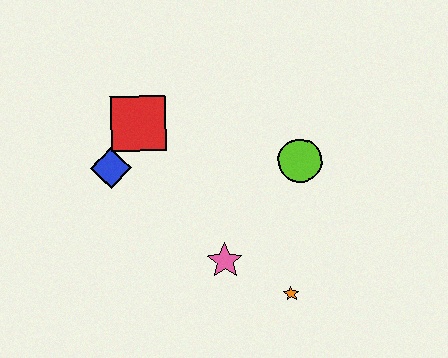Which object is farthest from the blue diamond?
The orange star is farthest from the blue diamond.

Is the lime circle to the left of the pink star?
No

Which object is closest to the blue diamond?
The red square is closest to the blue diamond.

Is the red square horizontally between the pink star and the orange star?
No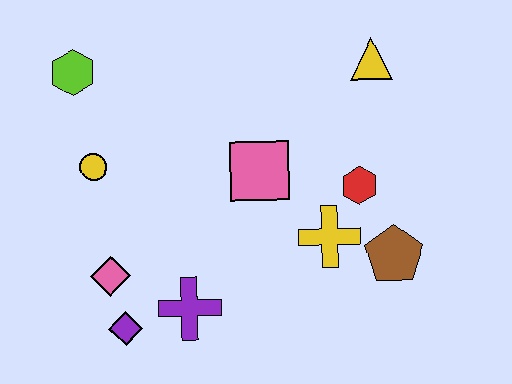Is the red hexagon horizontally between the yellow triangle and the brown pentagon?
No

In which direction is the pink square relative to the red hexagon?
The pink square is to the left of the red hexagon.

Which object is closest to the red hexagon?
The yellow cross is closest to the red hexagon.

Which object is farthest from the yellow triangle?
The purple diamond is farthest from the yellow triangle.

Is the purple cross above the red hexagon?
No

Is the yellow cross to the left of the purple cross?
No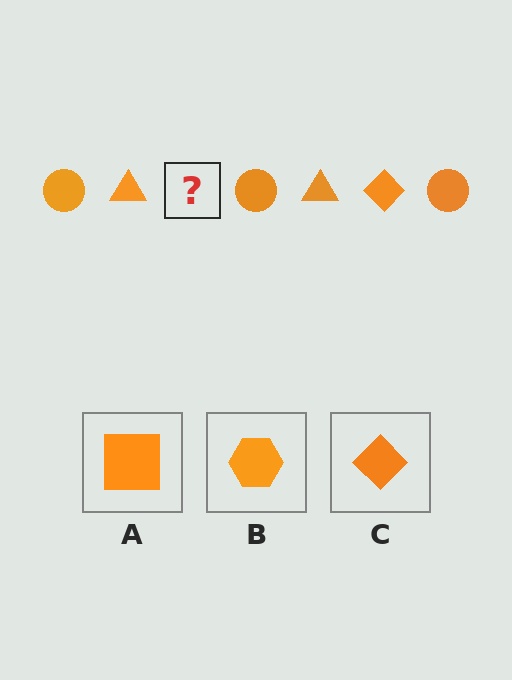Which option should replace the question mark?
Option C.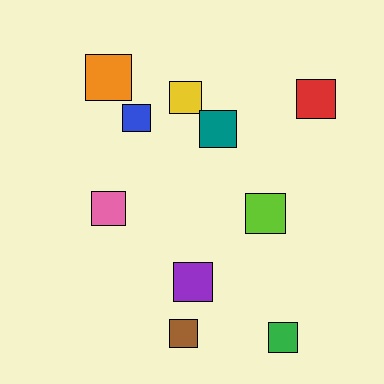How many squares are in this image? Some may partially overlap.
There are 10 squares.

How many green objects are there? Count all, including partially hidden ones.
There is 1 green object.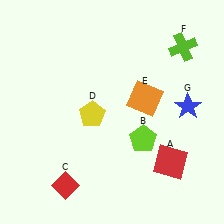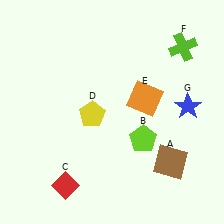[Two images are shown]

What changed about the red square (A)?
In Image 1, A is red. In Image 2, it changed to brown.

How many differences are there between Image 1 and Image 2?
There is 1 difference between the two images.